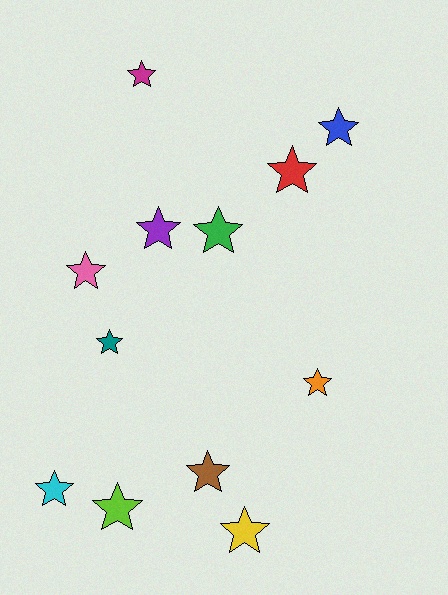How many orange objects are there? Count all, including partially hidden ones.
There is 1 orange object.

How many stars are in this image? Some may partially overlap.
There are 12 stars.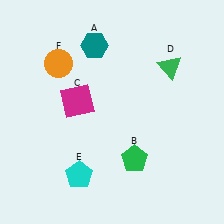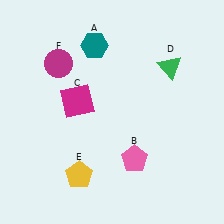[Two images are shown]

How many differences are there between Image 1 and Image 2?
There are 3 differences between the two images.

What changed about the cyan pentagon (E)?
In Image 1, E is cyan. In Image 2, it changed to yellow.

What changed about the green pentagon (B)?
In Image 1, B is green. In Image 2, it changed to pink.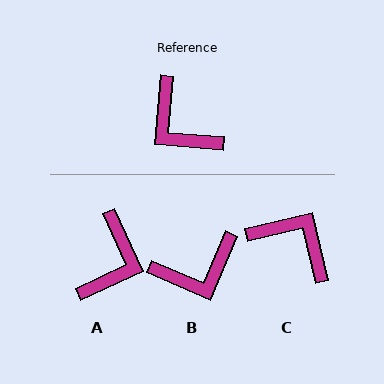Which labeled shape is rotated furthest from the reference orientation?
C, about 162 degrees away.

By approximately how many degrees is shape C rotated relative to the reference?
Approximately 162 degrees clockwise.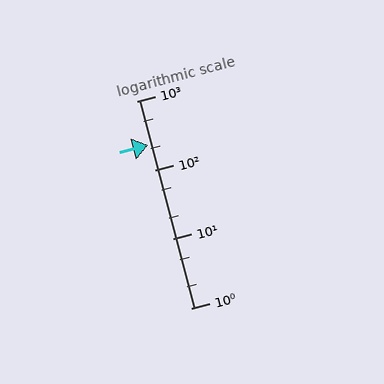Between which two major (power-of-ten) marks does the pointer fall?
The pointer is between 100 and 1000.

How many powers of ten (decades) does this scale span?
The scale spans 3 decades, from 1 to 1000.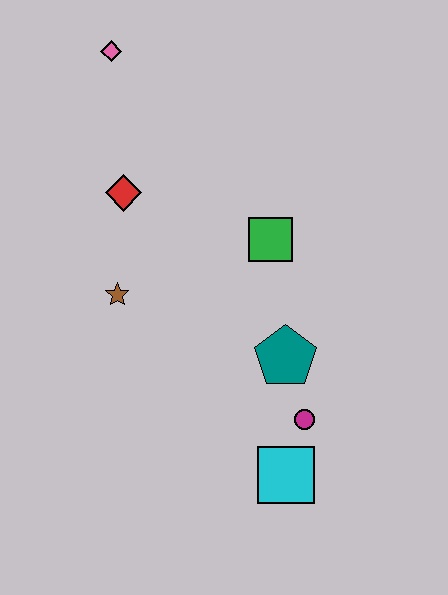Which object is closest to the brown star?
The red diamond is closest to the brown star.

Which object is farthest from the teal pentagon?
The pink diamond is farthest from the teal pentagon.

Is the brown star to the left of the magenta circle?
Yes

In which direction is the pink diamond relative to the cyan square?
The pink diamond is above the cyan square.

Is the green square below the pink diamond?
Yes